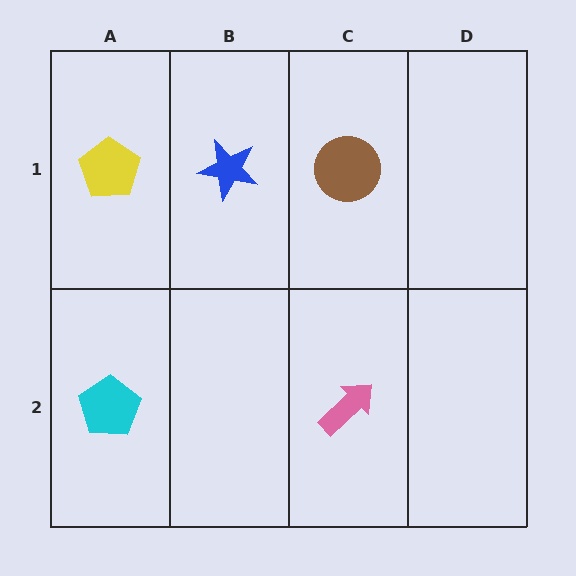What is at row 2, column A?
A cyan pentagon.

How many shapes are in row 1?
3 shapes.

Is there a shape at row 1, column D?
No, that cell is empty.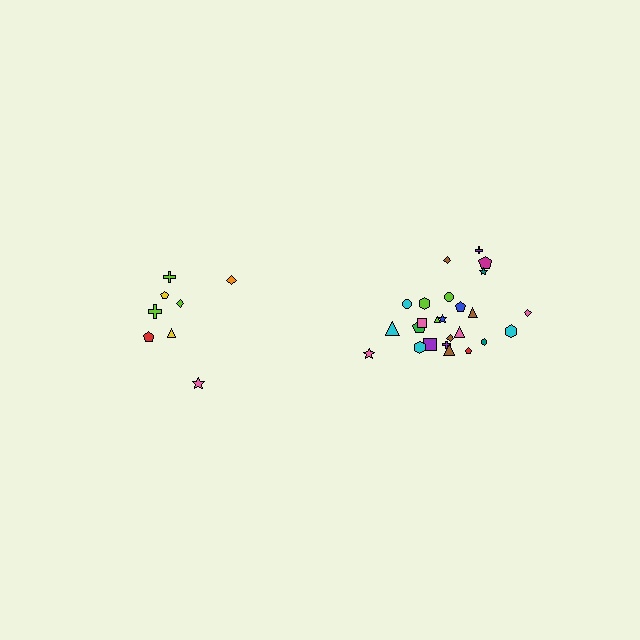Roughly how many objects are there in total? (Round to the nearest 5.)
Roughly 35 objects in total.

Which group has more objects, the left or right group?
The right group.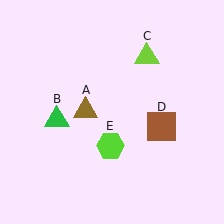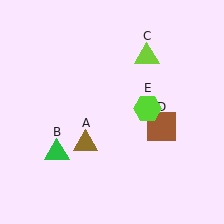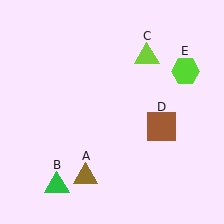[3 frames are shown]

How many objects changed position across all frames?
3 objects changed position: brown triangle (object A), green triangle (object B), lime hexagon (object E).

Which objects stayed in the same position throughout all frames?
Lime triangle (object C) and brown square (object D) remained stationary.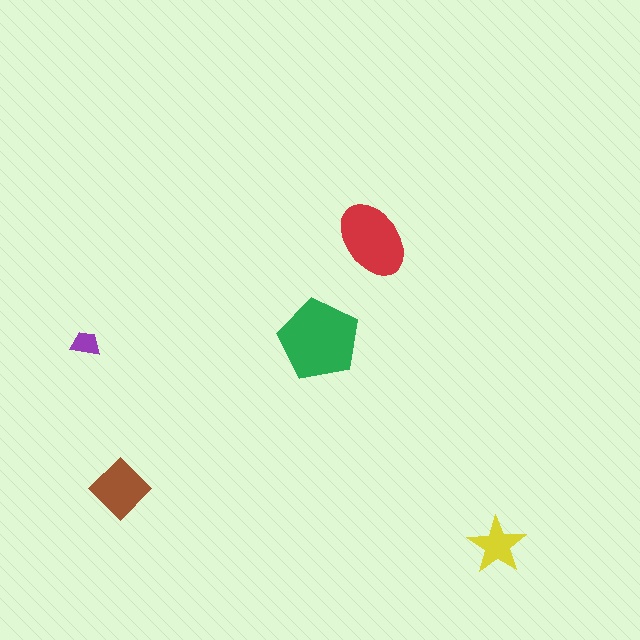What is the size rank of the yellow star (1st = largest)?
4th.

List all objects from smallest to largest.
The purple trapezoid, the yellow star, the brown diamond, the red ellipse, the green pentagon.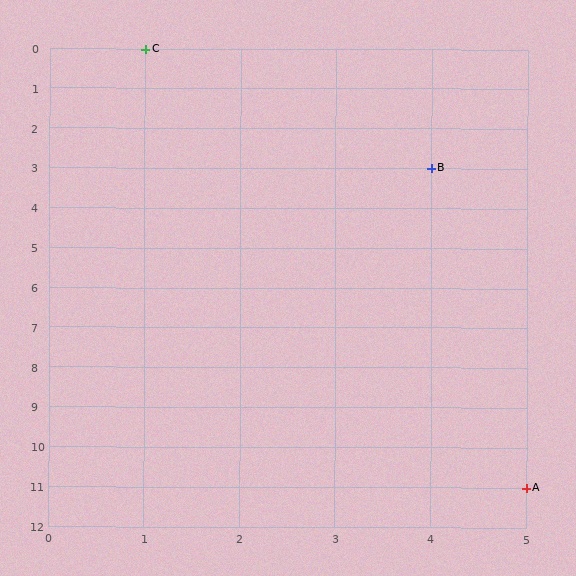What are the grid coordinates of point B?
Point B is at grid coordinates (4, 3).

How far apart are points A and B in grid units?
Points A and B are 1 column and 8 rows apart (about 8.1 grid units diagonally).